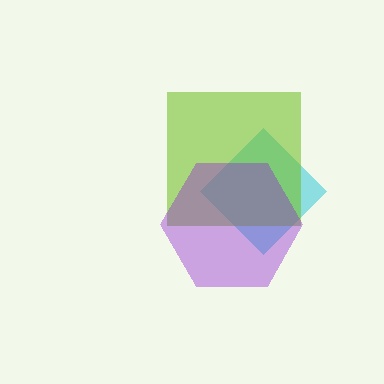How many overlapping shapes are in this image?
There are 3 overlapping shapes in the image.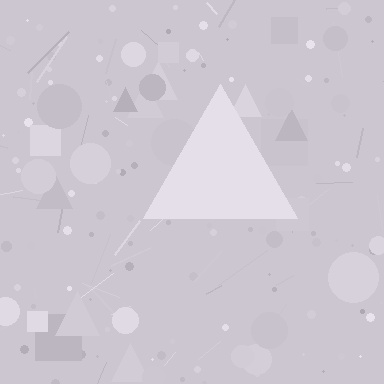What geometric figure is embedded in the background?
A triangle is embedded in the background.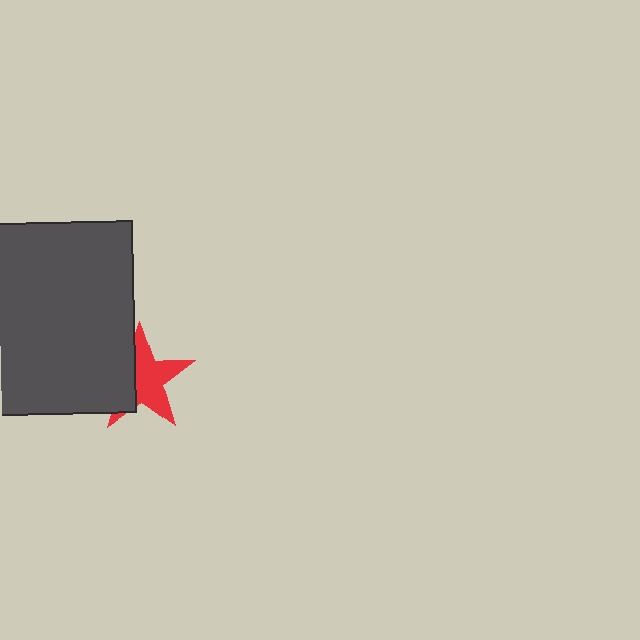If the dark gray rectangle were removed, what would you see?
You would see the complete red star.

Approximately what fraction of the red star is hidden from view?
Roughly 39% of the red star is hidden behind the dark gray rectangle.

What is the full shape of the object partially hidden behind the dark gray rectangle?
The partially hidden object is a red star.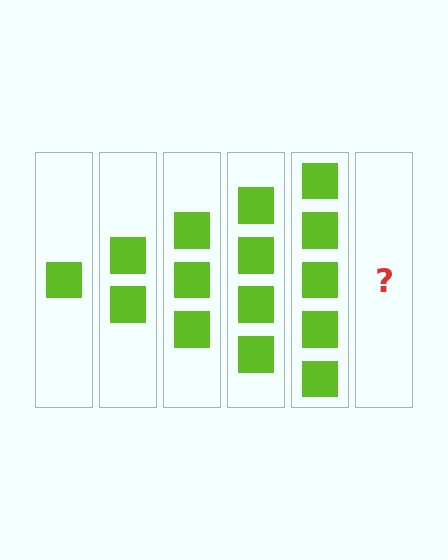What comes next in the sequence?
The next element should be 6 squares.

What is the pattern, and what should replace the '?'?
The pattern is that each step adds one more square. The '?' should be 6 squares.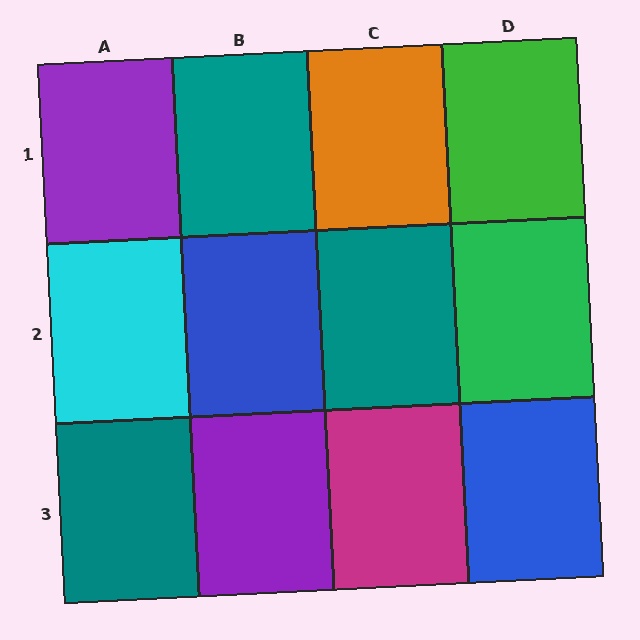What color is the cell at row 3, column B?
Purple.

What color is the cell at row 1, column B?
Teal.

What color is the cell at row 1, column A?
Purple.